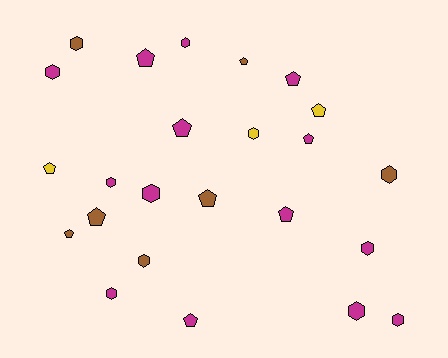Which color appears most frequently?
Magenta, with 14 objects.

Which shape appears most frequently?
Hexagon, with 12 objects.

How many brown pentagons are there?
There are 4 brown pentagons.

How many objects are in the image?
There are 24 objects.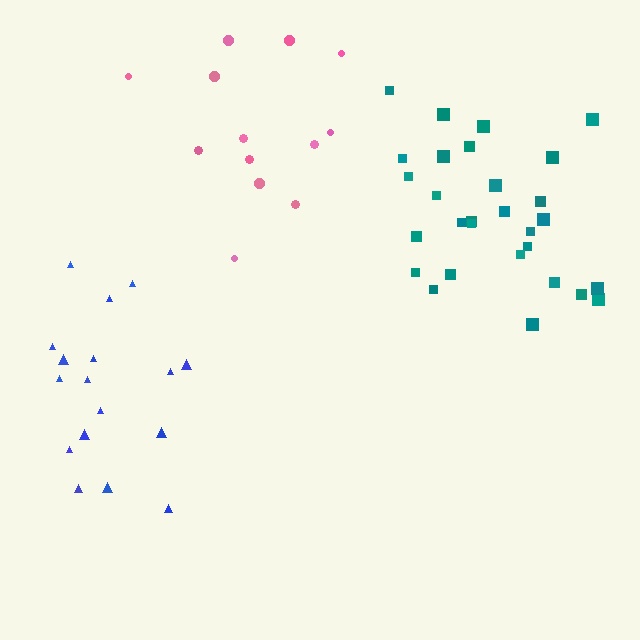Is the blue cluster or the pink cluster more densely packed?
Blue.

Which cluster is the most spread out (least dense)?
Pink.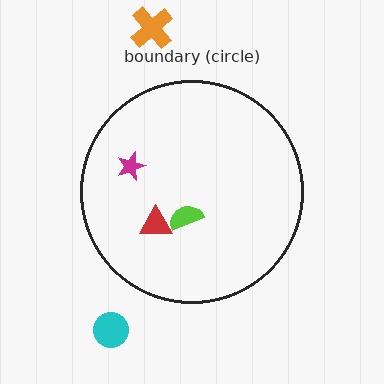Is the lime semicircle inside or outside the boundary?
Inside.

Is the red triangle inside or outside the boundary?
Inside.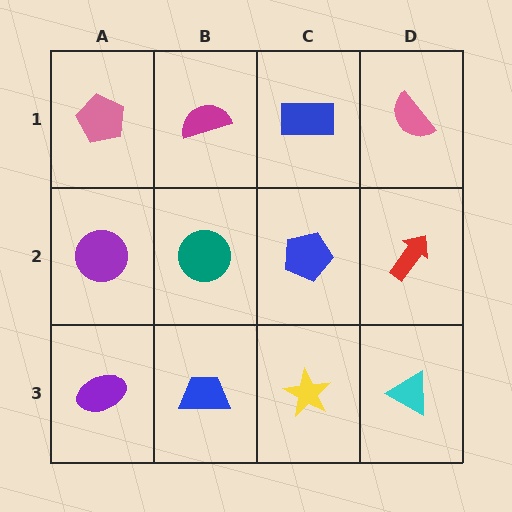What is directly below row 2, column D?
A cyan triangle.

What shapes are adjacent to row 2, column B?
A magenta semicircle (row 1, column B), a blue trapezoid (row 3, column B), a purple circle (row 2, column A), a blue pentagon (row 2, column C).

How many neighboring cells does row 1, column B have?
3.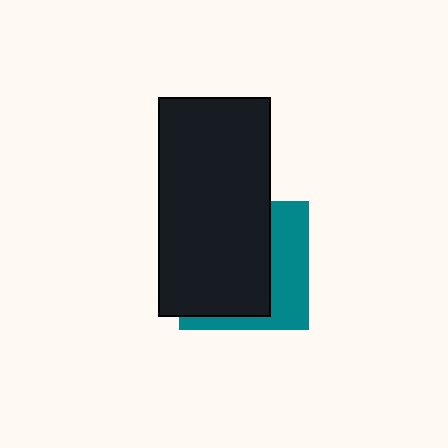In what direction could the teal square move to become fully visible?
The teal square could move right. That would shift it out from behind the black rectangle entirely.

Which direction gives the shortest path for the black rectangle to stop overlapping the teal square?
Moving left gives the shortest separation.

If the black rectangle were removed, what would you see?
You would see the complete teal square.